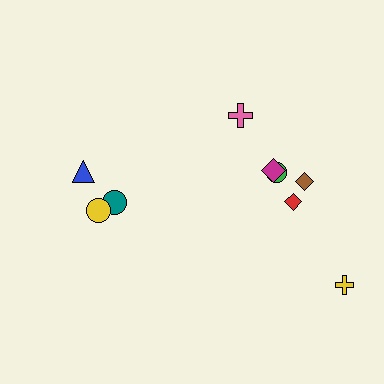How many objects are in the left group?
There are 3 objects.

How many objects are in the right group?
There are 6 objects.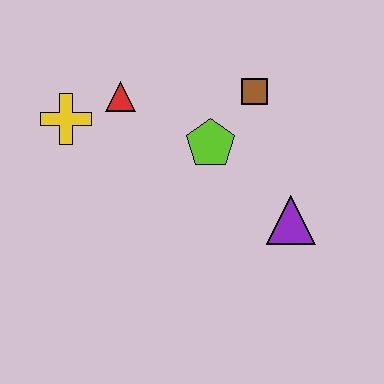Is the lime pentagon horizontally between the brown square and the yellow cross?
Yes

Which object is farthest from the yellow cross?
The purple triangle is farthest from the yellow cross.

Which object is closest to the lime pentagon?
The brown square is closest to the lime pentagon.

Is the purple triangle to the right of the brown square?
Yes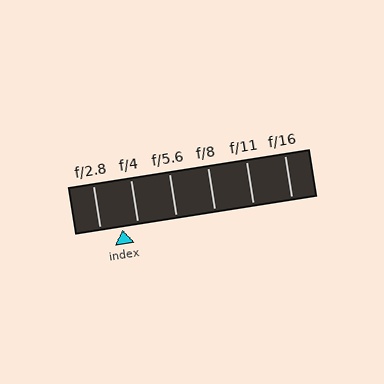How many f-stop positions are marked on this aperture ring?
There are 6 f-stop positions marked.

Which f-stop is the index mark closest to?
The index mark is closest to f/4.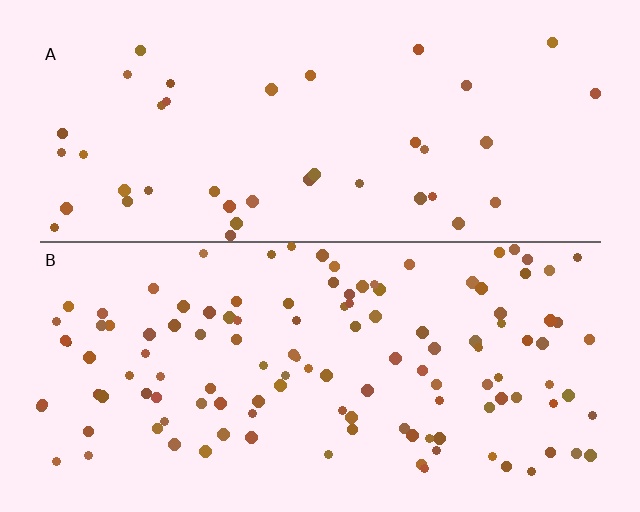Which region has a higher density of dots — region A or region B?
B (the bottom).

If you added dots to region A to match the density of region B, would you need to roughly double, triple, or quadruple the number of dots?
Approximately triple.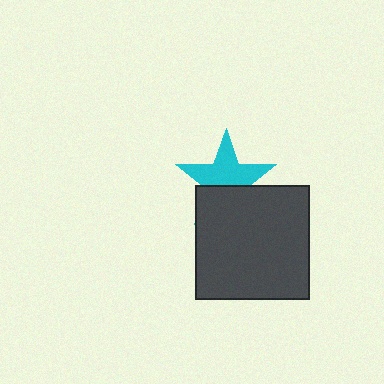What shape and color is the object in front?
The object in front is a dark gray square.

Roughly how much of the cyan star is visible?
About half of it is visible (roughly 61%).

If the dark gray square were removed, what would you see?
You would see the complete cyan star.